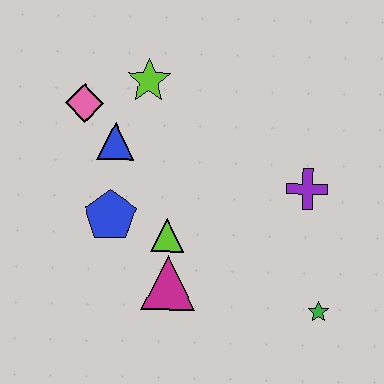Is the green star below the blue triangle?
Yes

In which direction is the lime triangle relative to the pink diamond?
The lime triangle is below the pink diamond.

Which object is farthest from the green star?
The pink diamond is farthest from the green star.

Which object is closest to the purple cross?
The green star is closest to the purple cross.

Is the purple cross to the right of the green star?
No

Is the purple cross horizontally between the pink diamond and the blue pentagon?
No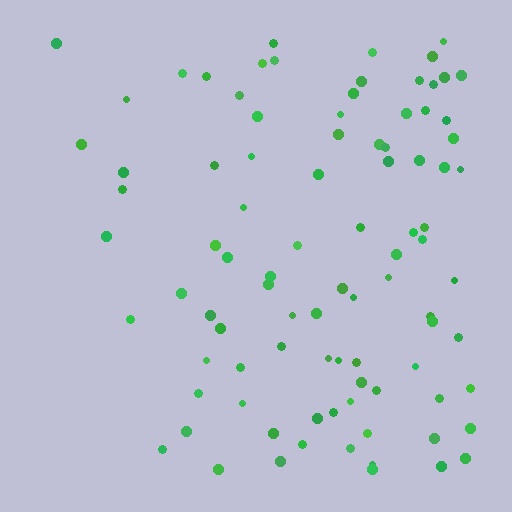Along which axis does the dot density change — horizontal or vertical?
Horizontal.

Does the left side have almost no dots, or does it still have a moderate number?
Still a moderate number, just noticeably fewer than the right.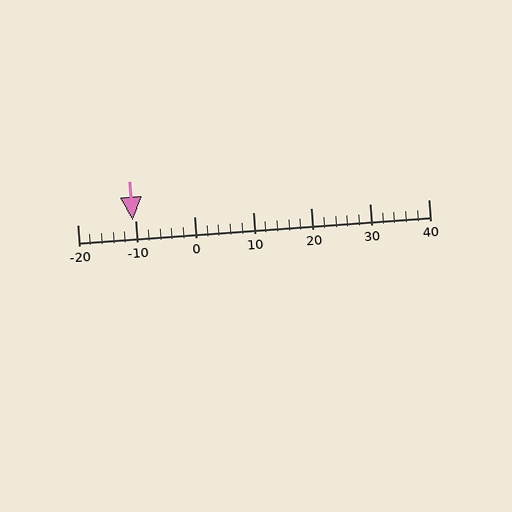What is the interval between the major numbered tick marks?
The major tick marks are spaced 10 units apart.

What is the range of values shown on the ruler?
The ruler shows values from -20 to 40.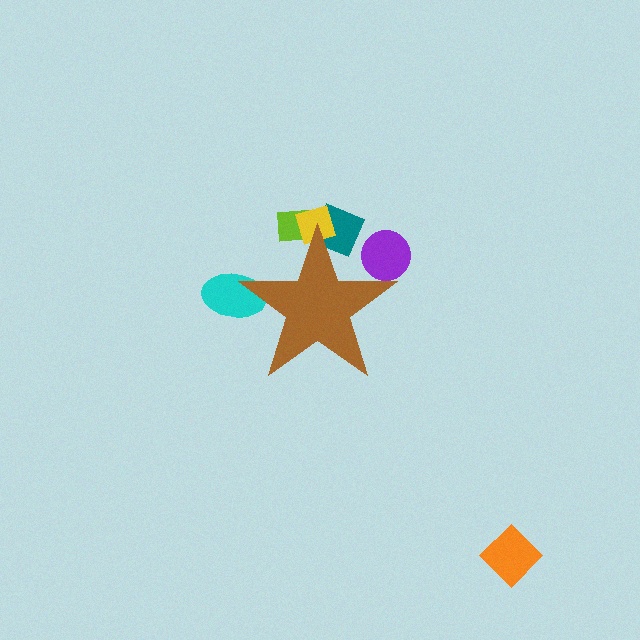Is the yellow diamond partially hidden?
Yes, the yellow diamond is partially hidden behind the brown star.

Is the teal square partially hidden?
Yes, the teal square is partially hidden behind the brown star.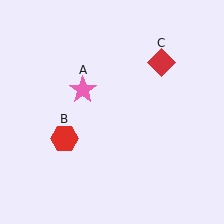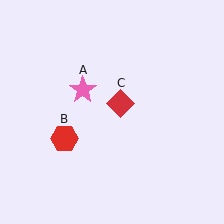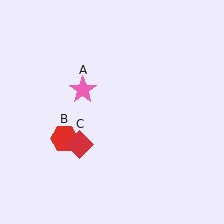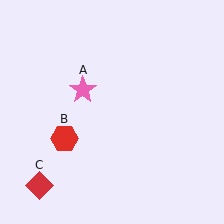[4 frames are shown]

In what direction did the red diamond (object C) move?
The red diamond (object C) moved down and to the left.